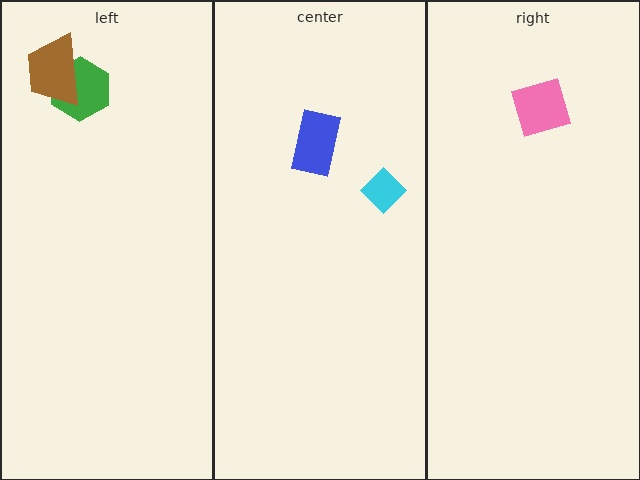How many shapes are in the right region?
1.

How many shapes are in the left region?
2.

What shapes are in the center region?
The cyan diamond, the blue rectangle.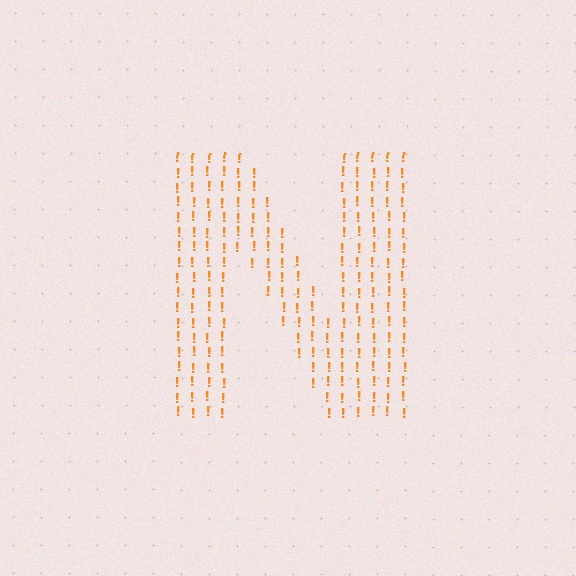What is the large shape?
The large shape is the letter N.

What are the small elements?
The small elements are exclamation marks.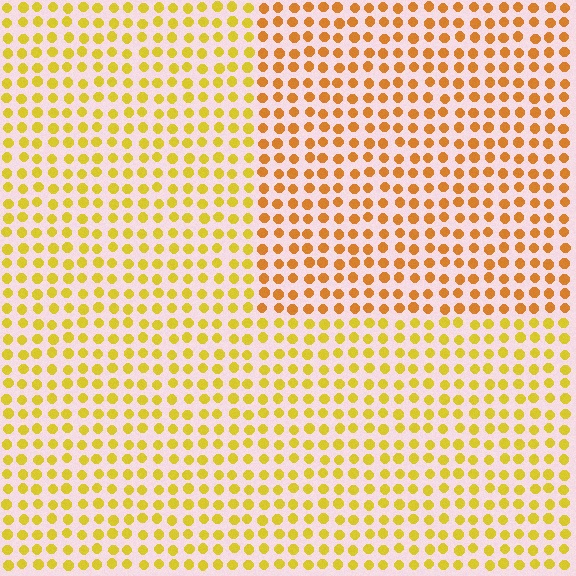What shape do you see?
I see a rectangle.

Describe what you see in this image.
The image is filled with small yellow elements in a uniform arrangement. A rectangle-shaped region is visible where the elements are tinted to a slightly different hue, forming a subtle color boundary.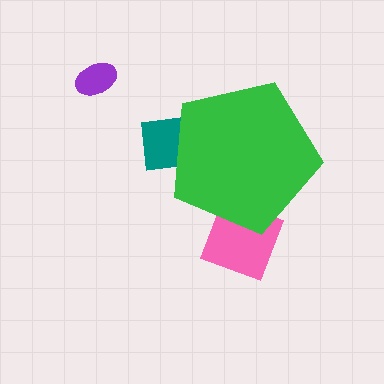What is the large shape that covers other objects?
A green pentagon.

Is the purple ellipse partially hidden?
No, the purple ellipse is fully visible.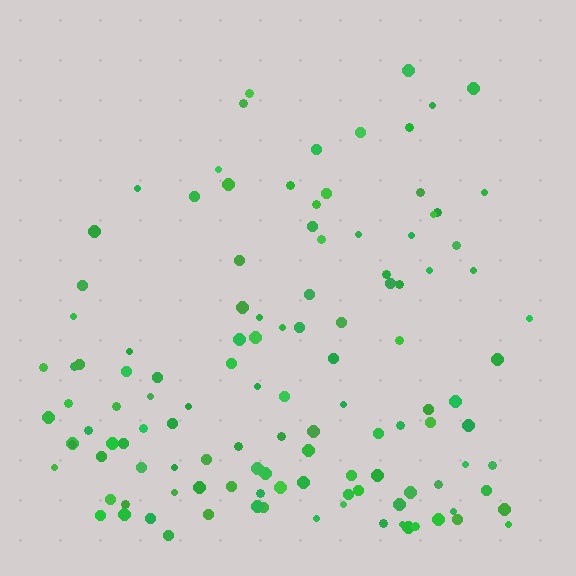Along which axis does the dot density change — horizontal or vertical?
Vertical.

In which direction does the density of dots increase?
From top to bottom, with the bottom side densest.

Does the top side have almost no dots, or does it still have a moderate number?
Still a moderate number, just noticeably fewer than the bottom.